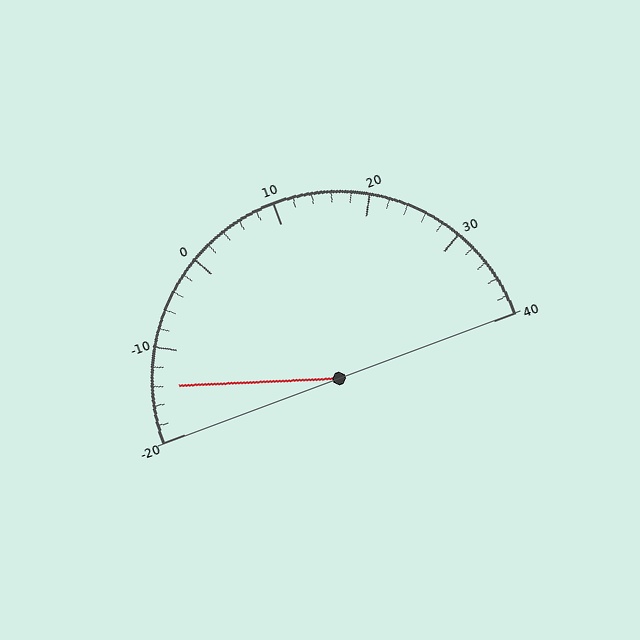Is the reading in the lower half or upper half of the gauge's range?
The reading is in the lower half of the range (-20 to 40).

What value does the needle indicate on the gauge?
The needle indicates approximately -14.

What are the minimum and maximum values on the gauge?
The gauge ranges from -20 to 40.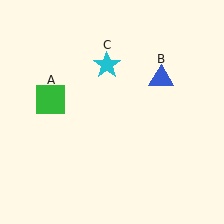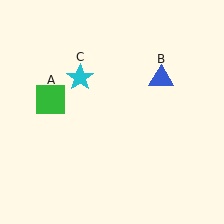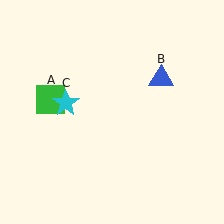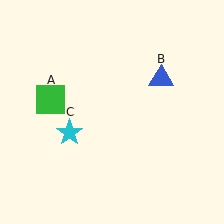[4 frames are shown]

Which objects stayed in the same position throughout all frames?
Green square (object A) and blue triangle (object B) remained stationary.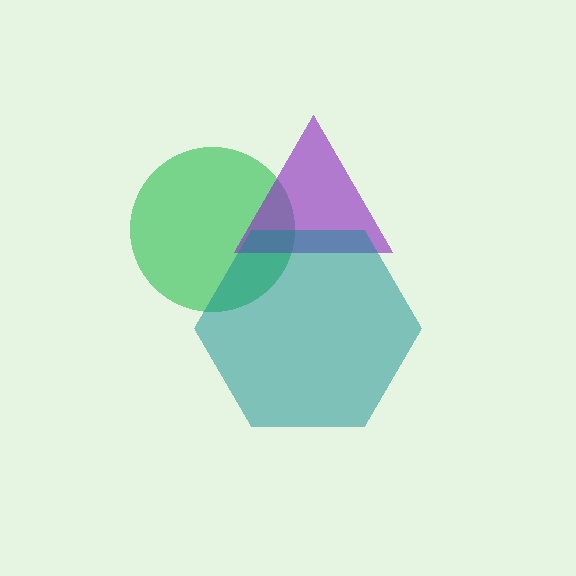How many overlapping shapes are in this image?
There are 3 overlapping shapes in the image.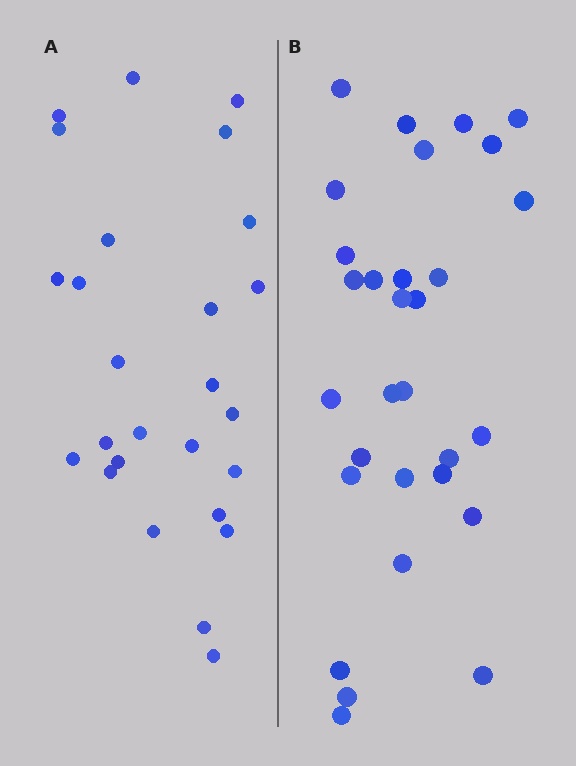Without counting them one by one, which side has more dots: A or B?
Region B (the right region) has more dots.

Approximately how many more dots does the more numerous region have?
Region B has about 4 more dots than region A.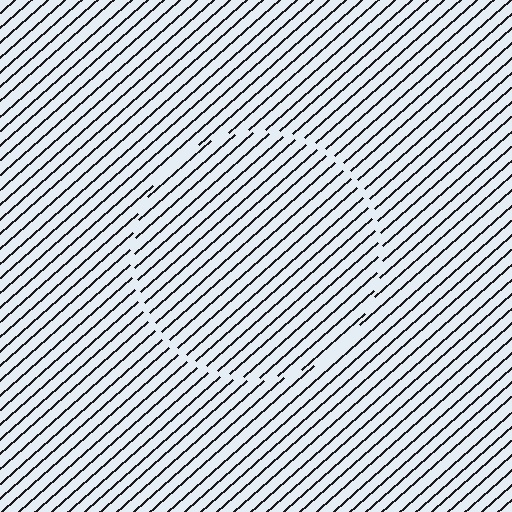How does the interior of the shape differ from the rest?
The interior of the shape contains the same grating, shifted by half a period — the contour is defined by the phase discontinuity where line-ends from the inner and outer gratings abut.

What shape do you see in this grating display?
An illusory circle. The interior of the shape contains the same grating, shifted by half a period — the contour is defined by the phase discontinuity where line-ends from the inner and outer gratings abut.